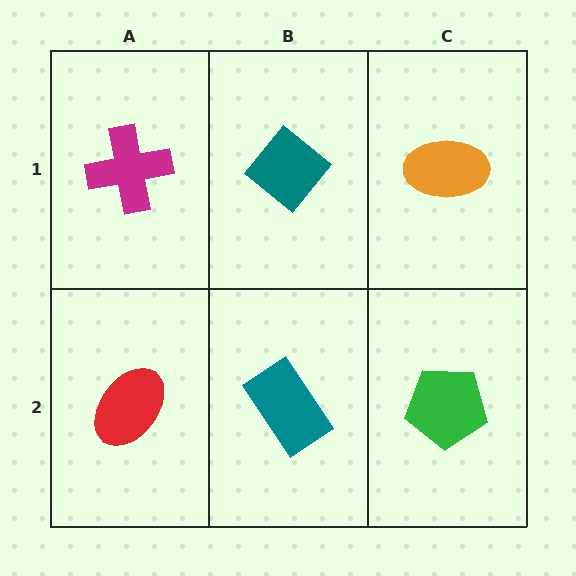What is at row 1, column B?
A teal diamond.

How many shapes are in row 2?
3 shapes.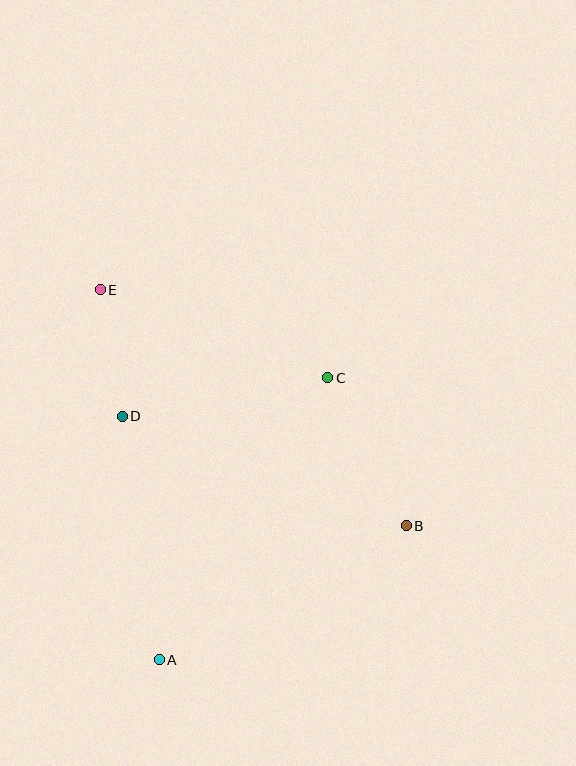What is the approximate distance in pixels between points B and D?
The distance between B and D is approximately 305 pixels.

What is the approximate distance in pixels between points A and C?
The distance between A and C is approximately 328 pixels.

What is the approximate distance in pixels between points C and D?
The distance between C and D is approximately 209 pixels.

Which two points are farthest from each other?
Points B and E are farthest from each other.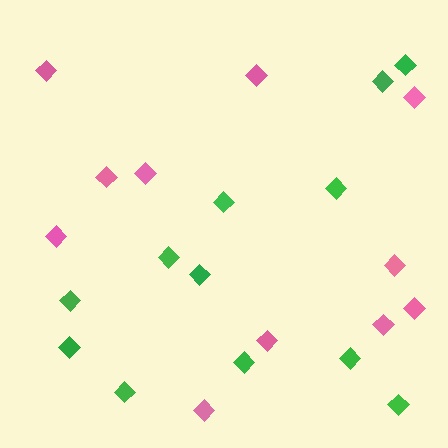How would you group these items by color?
There are 2 groups: one group of green diamonds (12) and one group of pink diamonds (11).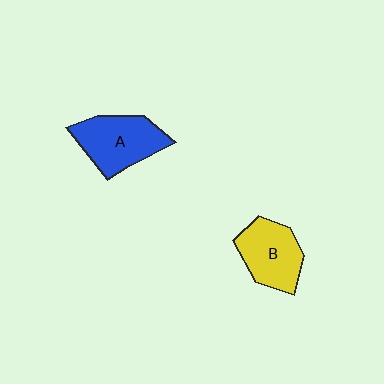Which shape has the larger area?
Shape A (blue).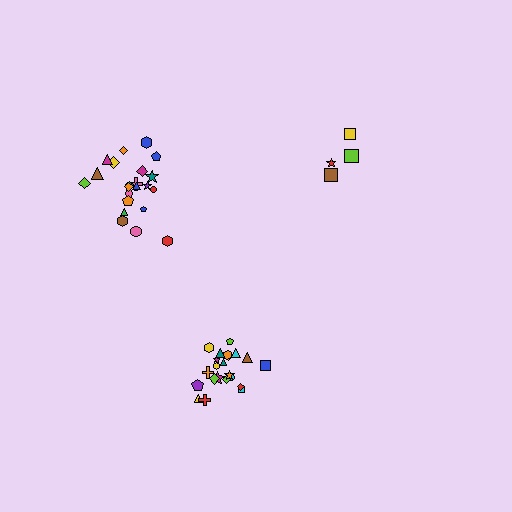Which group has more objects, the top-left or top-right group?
The top-left group.